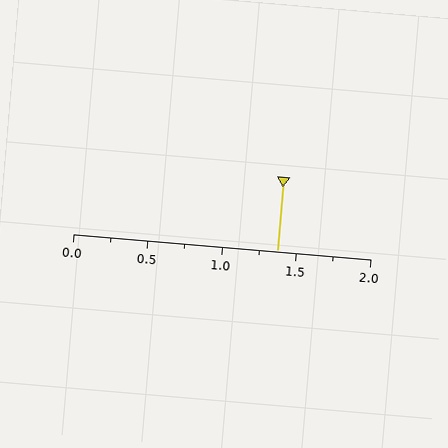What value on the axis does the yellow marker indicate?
The marker indicates approximately 1.38.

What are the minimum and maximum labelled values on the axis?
The axis runs from 0.0 to 2.0.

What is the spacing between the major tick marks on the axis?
The major ticks are spaced 0.5 apart.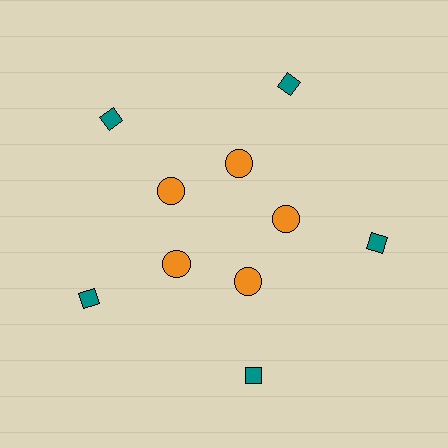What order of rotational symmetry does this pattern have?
This pattern has 5-fold rotational symmetry.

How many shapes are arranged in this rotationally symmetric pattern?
There are 10 shapes, arranged in 5 groups of 2.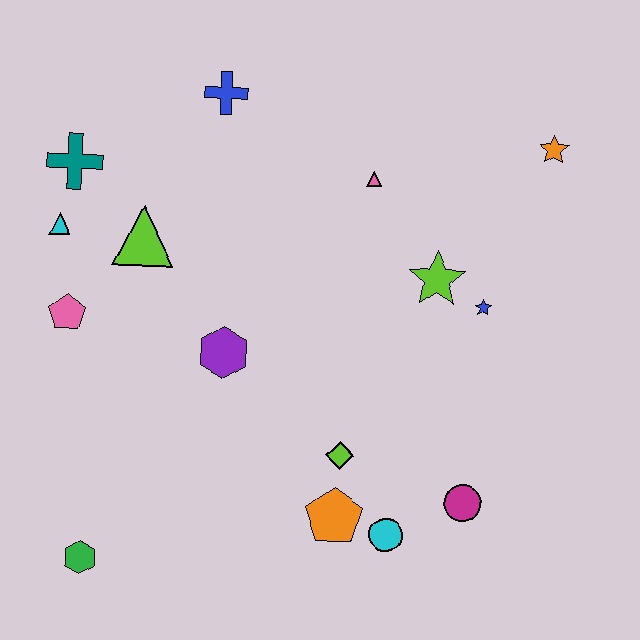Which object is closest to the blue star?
The lime star is closest to the blue star.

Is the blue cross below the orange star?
No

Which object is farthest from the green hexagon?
The orange star is farthest from the green hexagon.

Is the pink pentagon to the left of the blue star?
Yes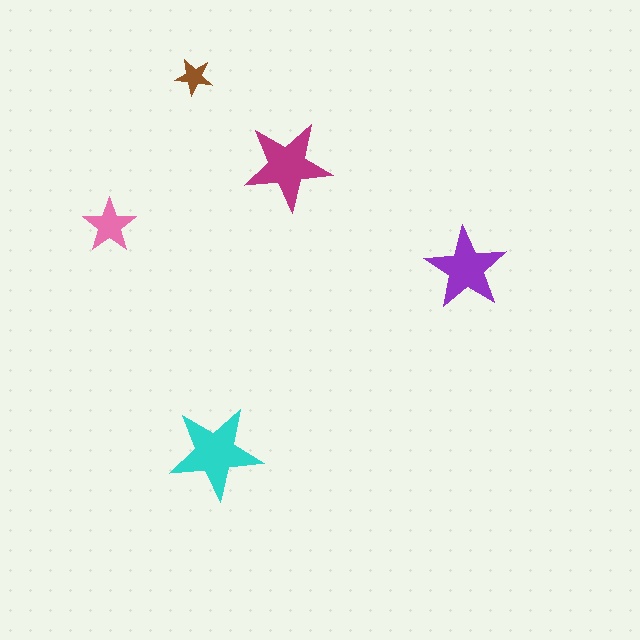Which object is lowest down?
The cyan star is bottommost.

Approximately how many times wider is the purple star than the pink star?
About 1.5 times wider.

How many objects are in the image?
There are 5 objects in the image.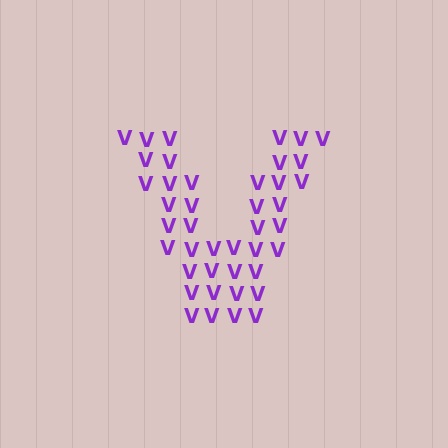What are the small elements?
The small elements are letter V's.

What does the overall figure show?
The overall figure shows the letter V.